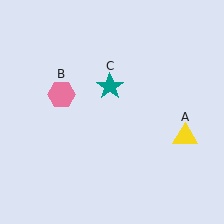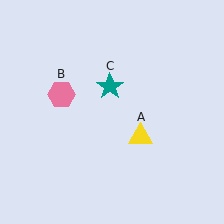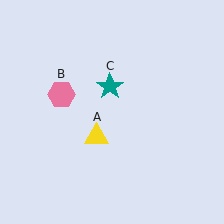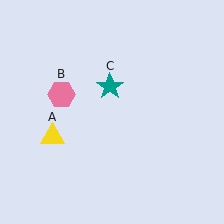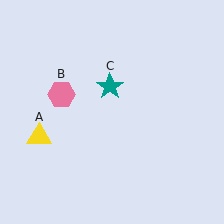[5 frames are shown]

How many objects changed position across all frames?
1 object changed position: yellow triangle (object A).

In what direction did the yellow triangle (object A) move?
The yellow triangle (object A) moved left.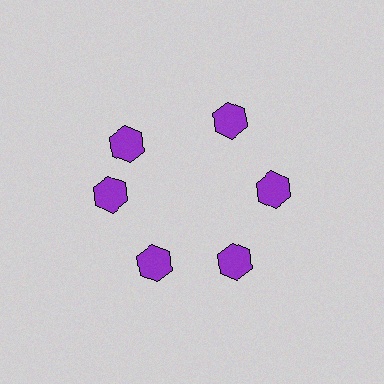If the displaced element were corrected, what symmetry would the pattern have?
It would have 6-fold rotational symmetry — the pattern would map onto itself every 60 degrees.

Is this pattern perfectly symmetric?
No. The 6 purple hexagons are arranged in a ring, but one element near the 11 o'clock position is rotated out of alignment along the ring, breaking the 6-fold rotational symmetry.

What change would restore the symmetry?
The symmetry would be restored by rotating it back into even spacing with its neighbors so that all 6 hexagons sit at equal angles and equal distance from the center.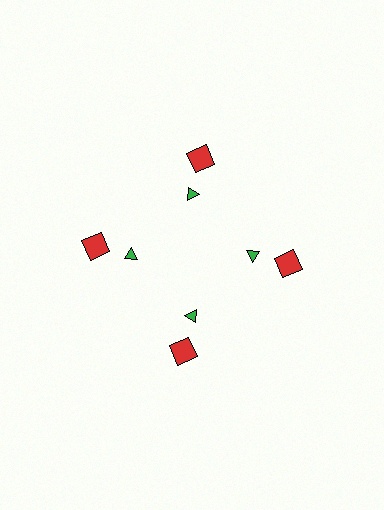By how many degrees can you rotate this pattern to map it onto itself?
The pattern maps onto itself every 90 degrees of rotation.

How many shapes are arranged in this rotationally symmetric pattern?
There are 8 shapes, arranged in 4 groups of 2.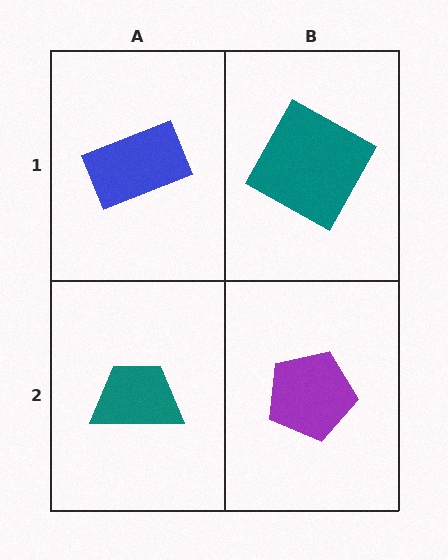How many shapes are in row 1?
2 shapes.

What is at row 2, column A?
A teal trapezoid.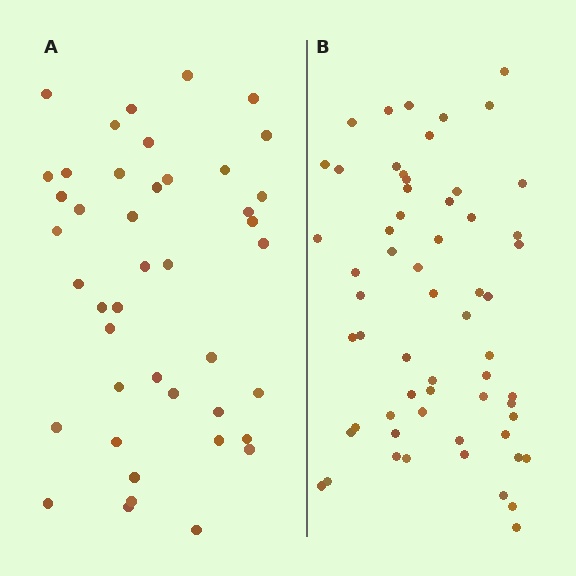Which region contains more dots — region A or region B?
Region B (the right region) has more dots.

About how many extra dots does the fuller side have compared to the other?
Region B has approximately 15 more dots than region A.